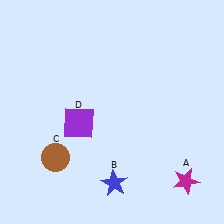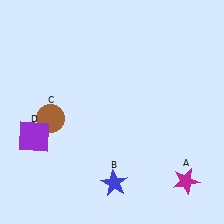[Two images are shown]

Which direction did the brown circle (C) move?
The brown circle (C) moved up.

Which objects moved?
The objects that moved are: the brown circle (C), the purple square (D).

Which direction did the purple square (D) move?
The purple square (D) moved left.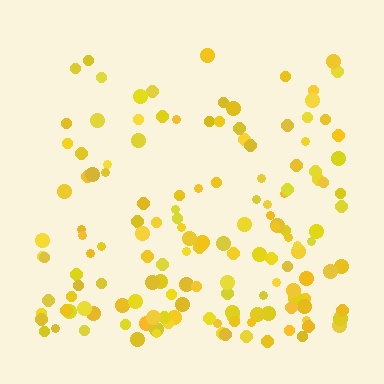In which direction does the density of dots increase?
From top to bottom, with the bottom side densest.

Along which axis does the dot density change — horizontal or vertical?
Vertical.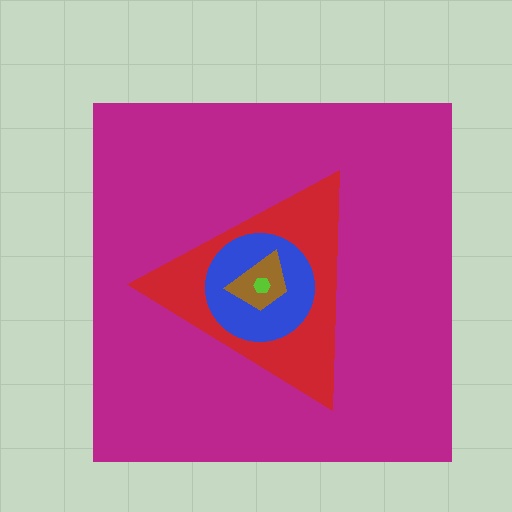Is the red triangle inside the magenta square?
Yes.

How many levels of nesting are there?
5.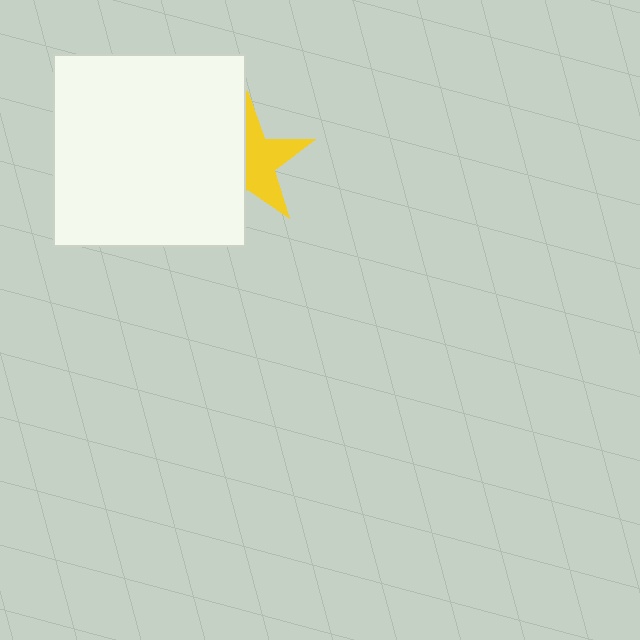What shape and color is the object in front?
The object in front is a white square.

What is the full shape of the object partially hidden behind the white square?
The partially hidden object is a yellow star.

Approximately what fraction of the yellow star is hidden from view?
Roughly 46% of the yellow star is hidden behind the white square.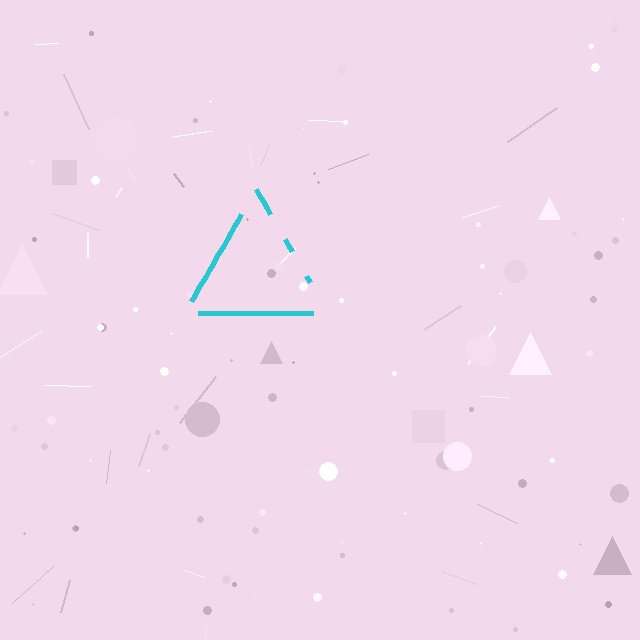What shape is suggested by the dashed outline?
The dashed outline suggests a triangle.